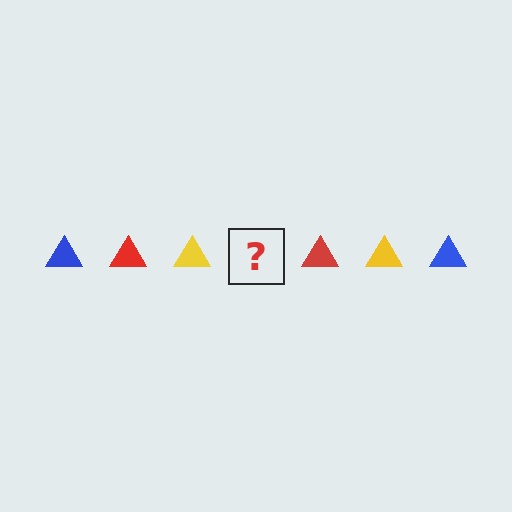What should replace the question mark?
The question mark should be replaced with a blue triangle.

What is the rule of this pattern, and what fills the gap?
The rule is that the pattern cycles through blue, red, yellow triangles. The gap should be filled with a blue triangle.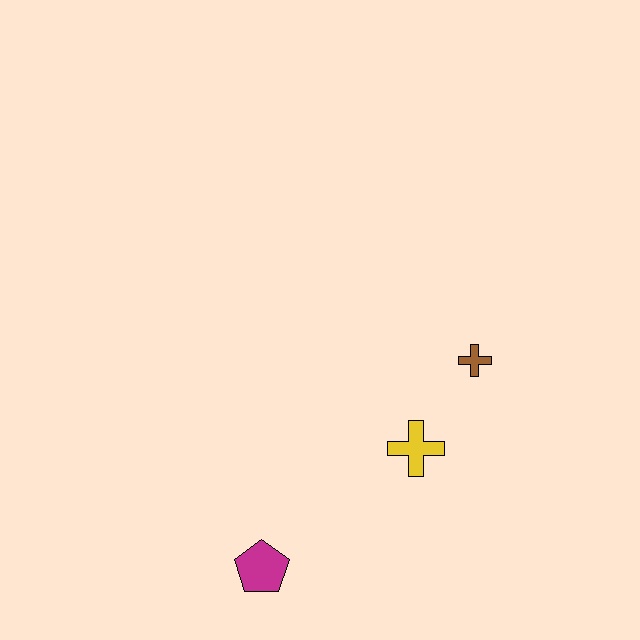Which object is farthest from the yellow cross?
The magenta pentagon is farthest from the yellow cross.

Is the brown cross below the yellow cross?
No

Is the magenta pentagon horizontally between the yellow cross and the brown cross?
No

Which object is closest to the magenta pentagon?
The yellow cross is closest to the magenta pentagon.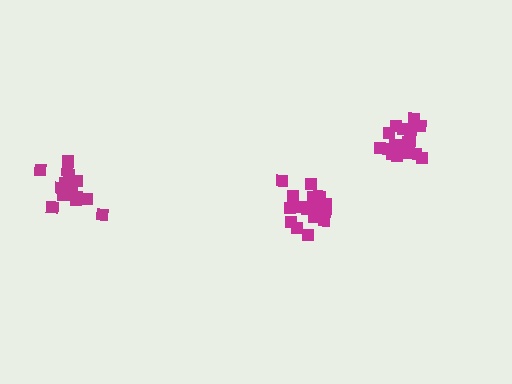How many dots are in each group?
Group 1: 19 dots, Group 2: 17 dots, Group 3: 16 dots (52 total).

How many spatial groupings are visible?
There are 3 spatial groupings.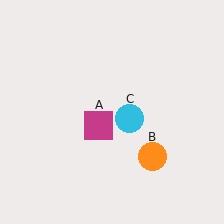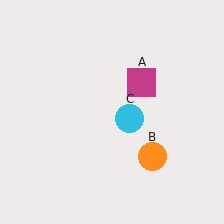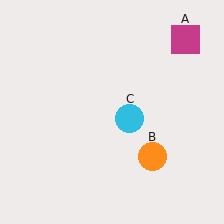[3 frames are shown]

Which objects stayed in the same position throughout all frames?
Orange circle (object B) and cyan circle (object C) remained stationary.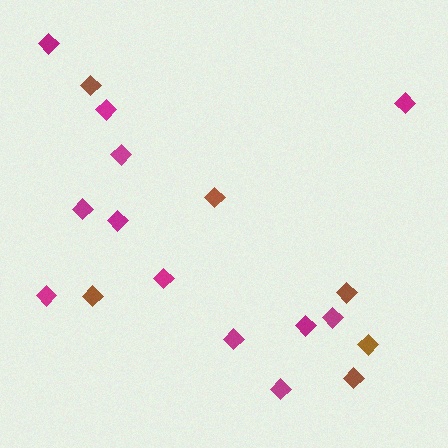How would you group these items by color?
There are 2 groups: one group of magenta diamonds (12) and one group of brown diamonds (6).